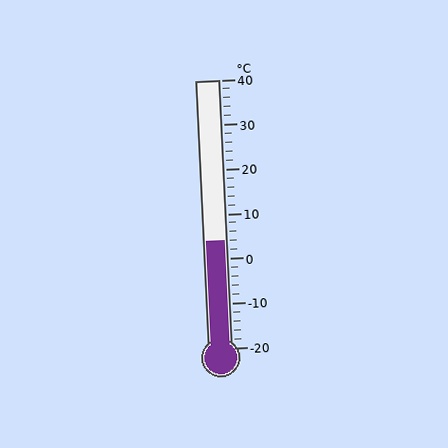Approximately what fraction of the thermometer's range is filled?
The thermometer is filled to approximately 40% of its range.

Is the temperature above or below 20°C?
The temperature is below 20°C.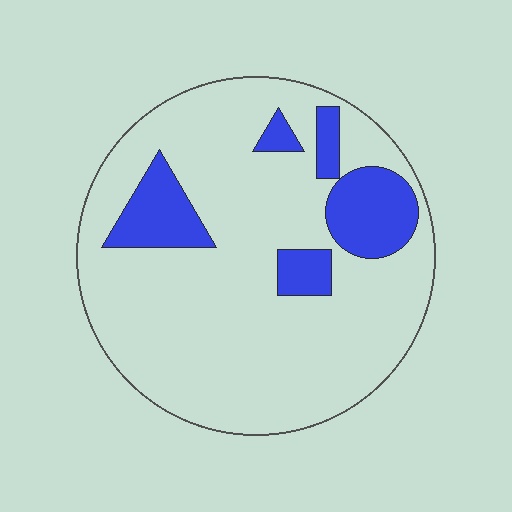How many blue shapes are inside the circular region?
5.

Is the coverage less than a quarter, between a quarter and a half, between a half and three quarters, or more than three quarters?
Less than a quarter.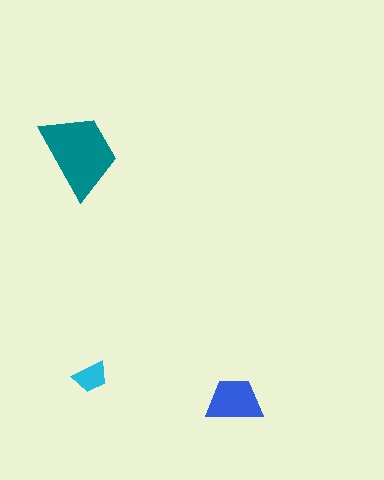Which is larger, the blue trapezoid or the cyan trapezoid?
The blue one.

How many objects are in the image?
There are 3 objects in the image.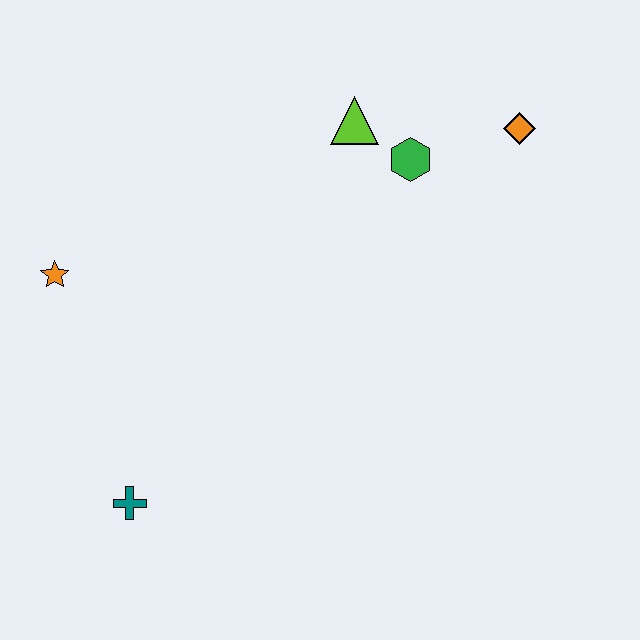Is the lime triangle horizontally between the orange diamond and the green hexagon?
No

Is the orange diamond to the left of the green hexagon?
No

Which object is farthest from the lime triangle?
The teal cross is farthest from the lime triangle.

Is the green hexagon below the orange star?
No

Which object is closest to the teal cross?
The orange star is closest to the teal cross.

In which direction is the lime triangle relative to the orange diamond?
The lime triangle is to the left of the orange diamond.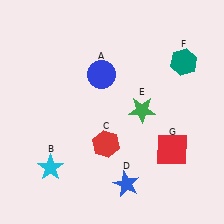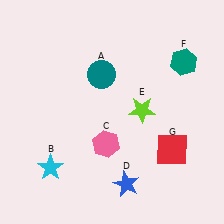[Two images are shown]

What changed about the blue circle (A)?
In Image 1, A is blue. In Image 2, it changed to teal.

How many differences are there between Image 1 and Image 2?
There are 3 differences between the two images.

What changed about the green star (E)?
In Image 1, E is green. In Image 2, it changed to lime.